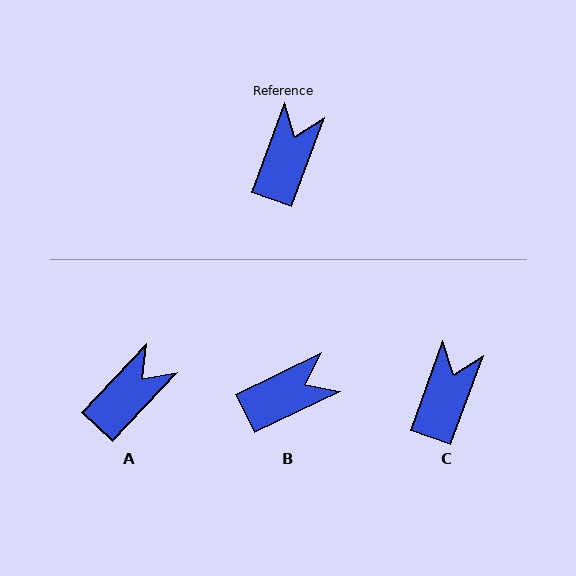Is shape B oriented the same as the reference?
No, it is off by about 44 degrees.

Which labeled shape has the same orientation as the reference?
C.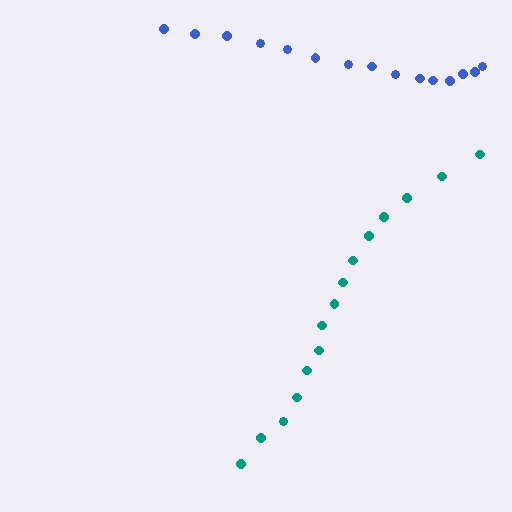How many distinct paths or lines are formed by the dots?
There are 2 distinct paths.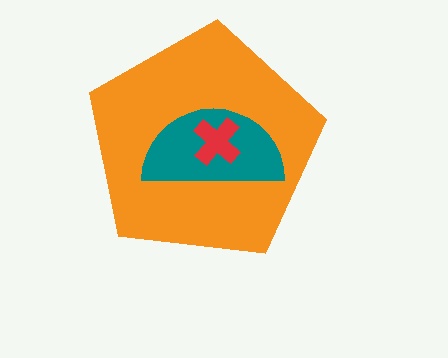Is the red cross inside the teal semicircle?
Yes.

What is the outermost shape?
The orange pentagon.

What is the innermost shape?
The red cross.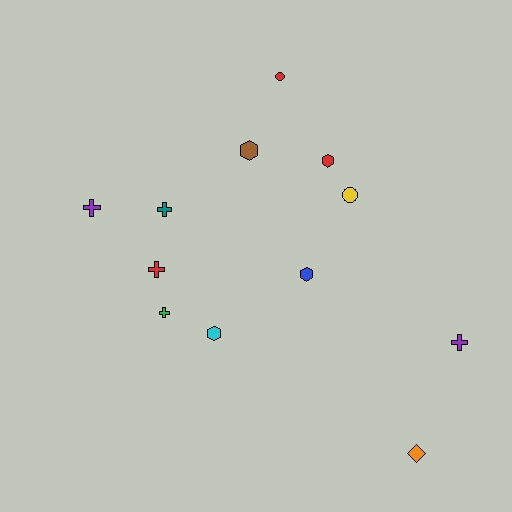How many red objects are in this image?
There are 3 red objects.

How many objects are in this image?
There are 12 objects.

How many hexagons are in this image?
There are 4 hexagons.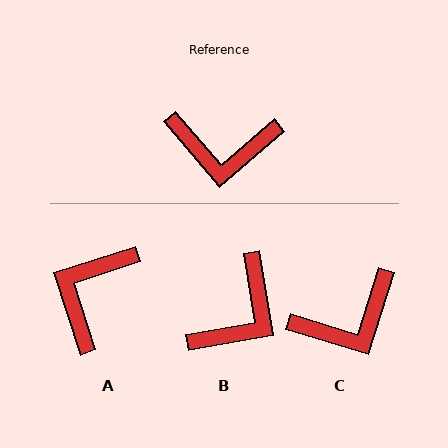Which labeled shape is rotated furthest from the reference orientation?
A, about 113 degrees away.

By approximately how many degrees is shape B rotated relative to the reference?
Approximately 59 degrees counter-clockwise.